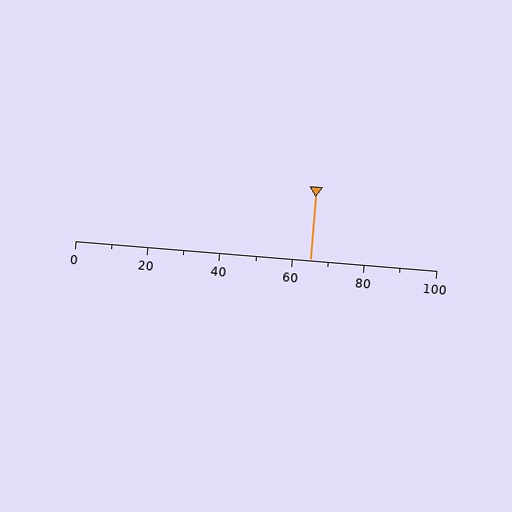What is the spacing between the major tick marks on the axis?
The major ticks are spaced 20 apart.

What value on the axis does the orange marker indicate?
The marker indicates approximately 65.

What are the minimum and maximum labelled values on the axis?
The axis runs from 0 to 100.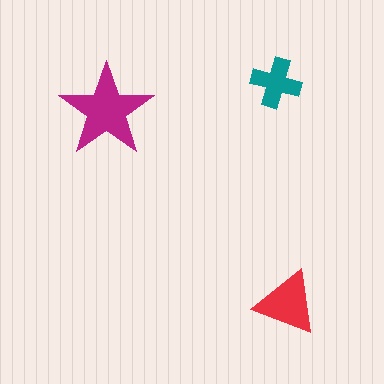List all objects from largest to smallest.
The magenta star, the red triangle, the teal cross.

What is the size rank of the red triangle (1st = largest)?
2nd.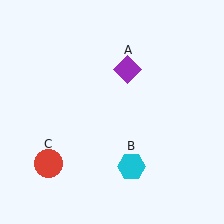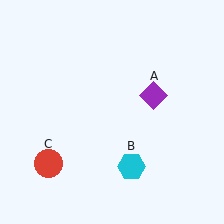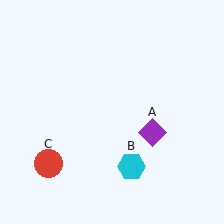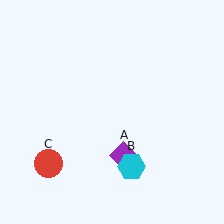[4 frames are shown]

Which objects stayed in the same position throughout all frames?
Cyan hexagon (object B) and red circle (object C) remained stationary.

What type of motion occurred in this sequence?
The purple diamond (object A) rotated clockwise around the center of the scene.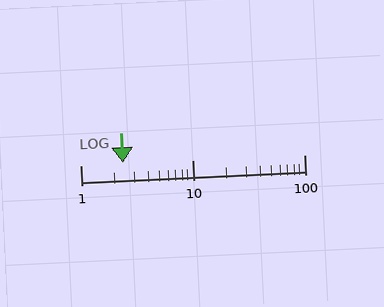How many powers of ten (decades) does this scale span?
The scale spans 2 decades, from 1 to 100.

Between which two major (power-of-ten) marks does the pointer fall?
The pointer is between 1 and 10.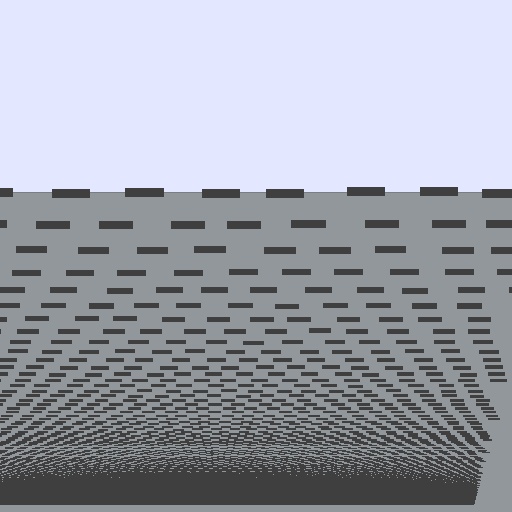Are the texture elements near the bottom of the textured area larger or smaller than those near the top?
Smaller. The gradient is inverted — elements near the bottom are smaller and denser.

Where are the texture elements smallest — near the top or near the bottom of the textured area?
Near the bottom.